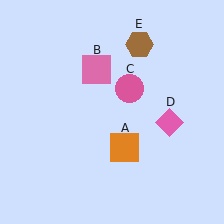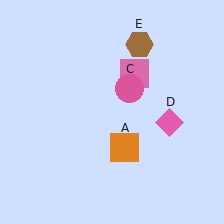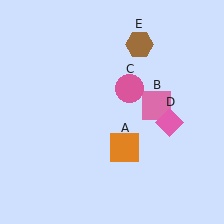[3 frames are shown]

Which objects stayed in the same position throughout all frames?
Orange square (object A) and pink circle (object C) and pink diamond (object D) and brown hexagon (object E) remained stationary.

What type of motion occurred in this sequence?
The pink square (object B) rotated clockwise around the center of the scene.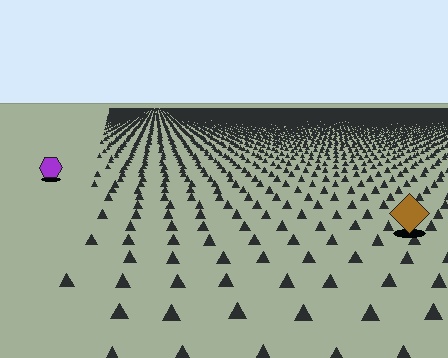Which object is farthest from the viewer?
The purple hexagon is farthest from the viewer. It appears smaller and the ground texture around it is denser.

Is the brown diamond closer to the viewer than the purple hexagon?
Yes. The brown diamond is closer — you can tell from the texture gradient: the ground texture is coarser near it.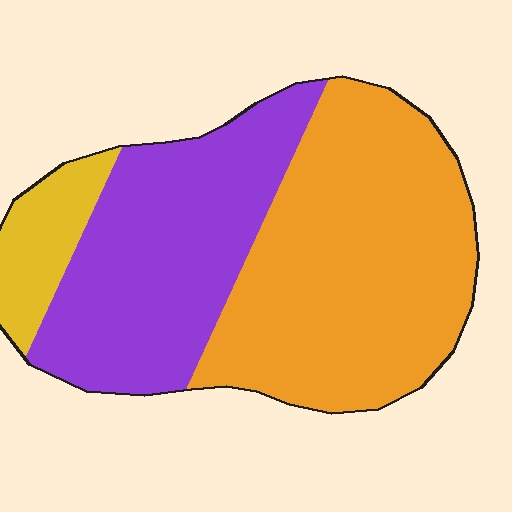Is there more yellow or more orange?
Orange.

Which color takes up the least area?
Yellow, at roughly 10%.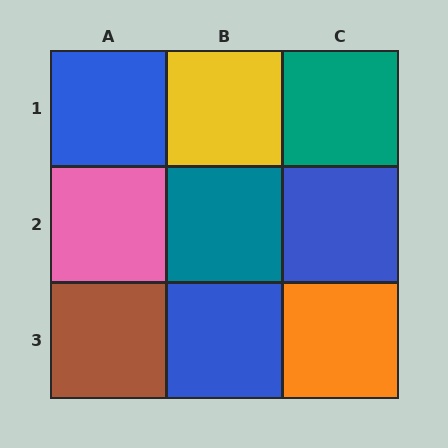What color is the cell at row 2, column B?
Teal.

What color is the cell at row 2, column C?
Blue.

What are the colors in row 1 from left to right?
Blue, yellow, teal.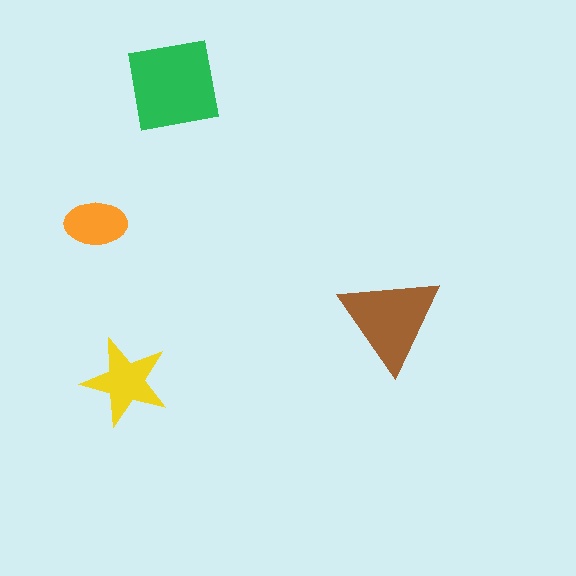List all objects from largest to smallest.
The green square, the brown triangle, the yellow star, the orange ellipse.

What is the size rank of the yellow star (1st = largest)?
3rd.